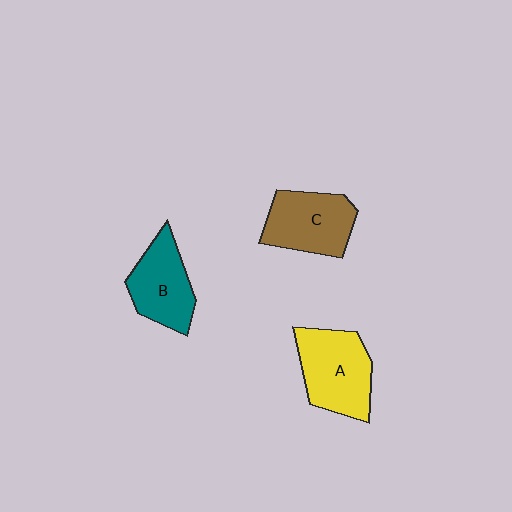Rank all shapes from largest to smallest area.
From largest to smallest: A (yellow), C (brown), B (teal).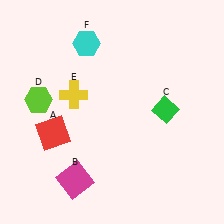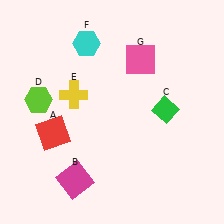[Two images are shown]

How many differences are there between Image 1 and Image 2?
There is 1 difference between the two images.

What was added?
A pink square (G) was added in Image 2.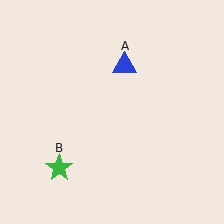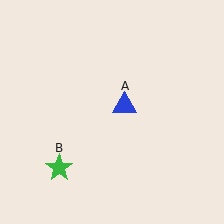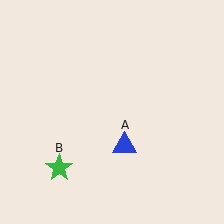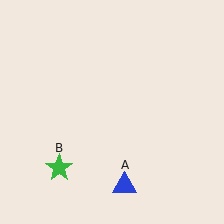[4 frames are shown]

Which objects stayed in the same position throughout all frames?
Green star (object B) remained stationary.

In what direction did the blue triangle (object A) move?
The blue triangle (object A) moved down.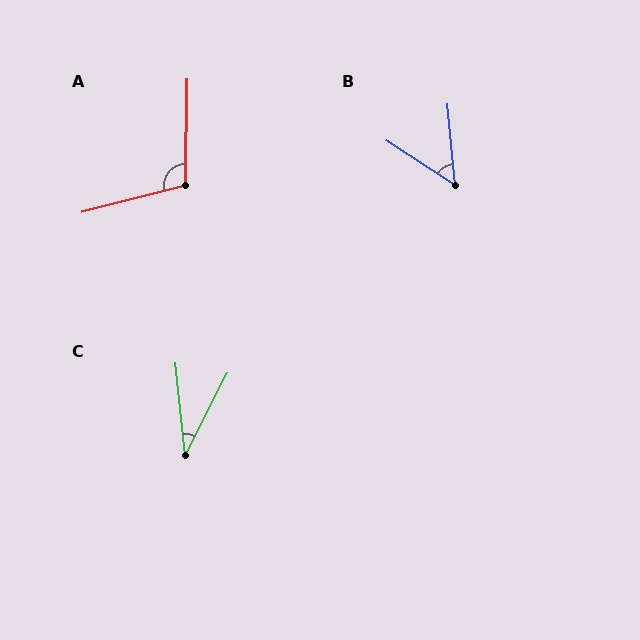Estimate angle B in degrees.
Approximately 51 degrees.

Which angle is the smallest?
C, at approximately 33 degrees.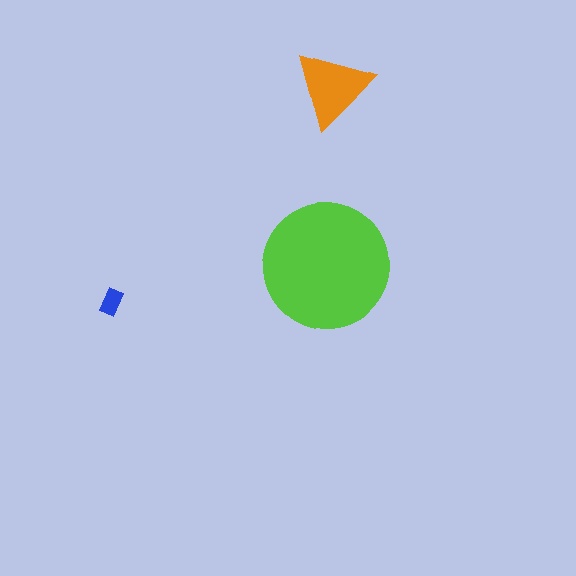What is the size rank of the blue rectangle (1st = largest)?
3rd.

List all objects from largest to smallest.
The lime circle, the orange triangle, the blue rectangle.